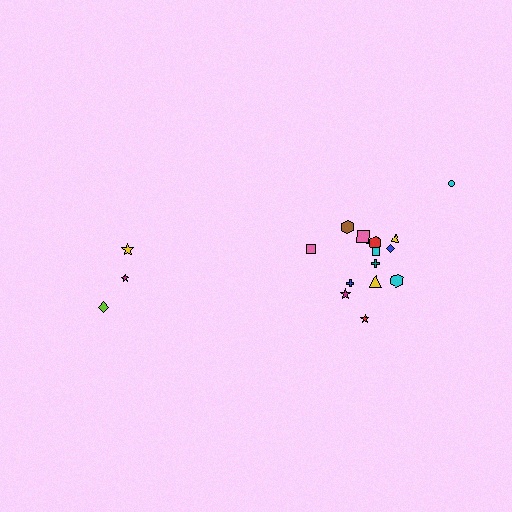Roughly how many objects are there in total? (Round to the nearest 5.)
Roughly 20 objects in total.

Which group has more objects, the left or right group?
The right group.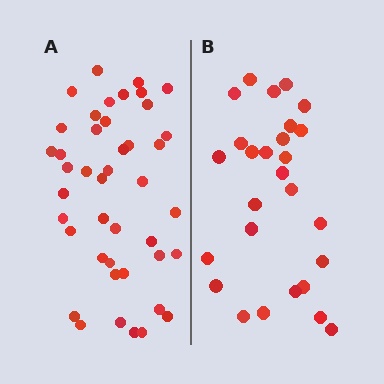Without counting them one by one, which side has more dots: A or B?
Region A (the left region) has more dots.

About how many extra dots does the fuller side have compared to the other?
Region A has approximately 15 more dots than region B.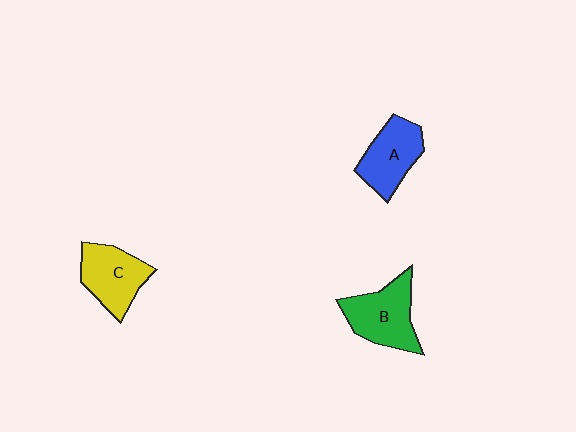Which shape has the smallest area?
Shape A (blue).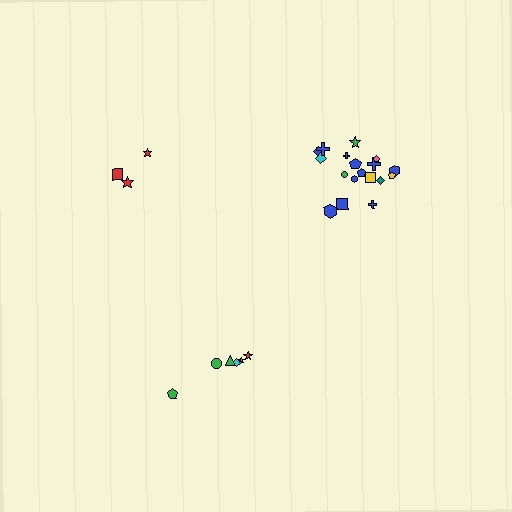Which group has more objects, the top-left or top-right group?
The top-right group.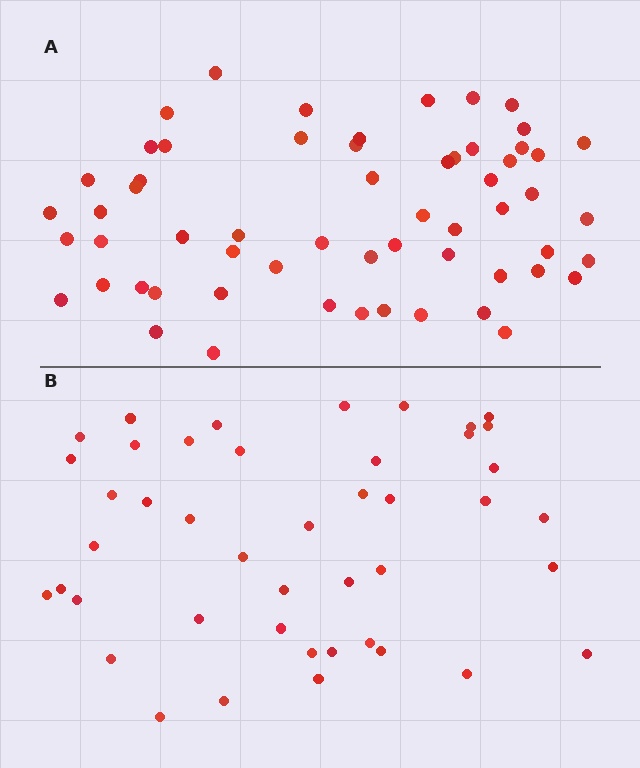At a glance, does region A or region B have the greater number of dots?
Region A (the top region) has more dots.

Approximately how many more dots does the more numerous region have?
Region A has approximately 15 more dots than region B.